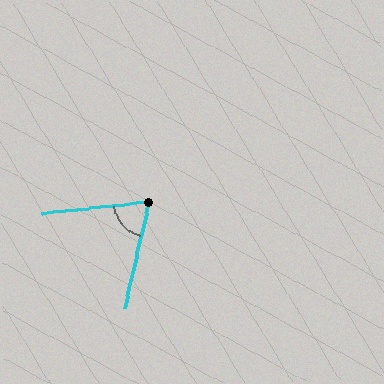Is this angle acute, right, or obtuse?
It is acute.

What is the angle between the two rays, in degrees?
Approximately 71 degrees.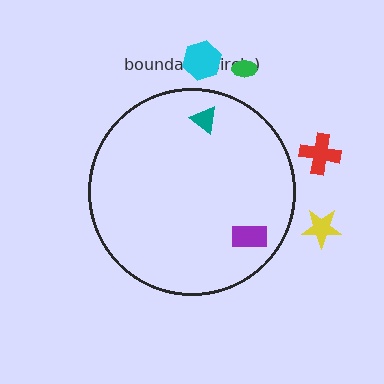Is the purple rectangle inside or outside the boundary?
Inside.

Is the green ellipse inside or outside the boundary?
Outside.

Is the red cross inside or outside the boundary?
Outside.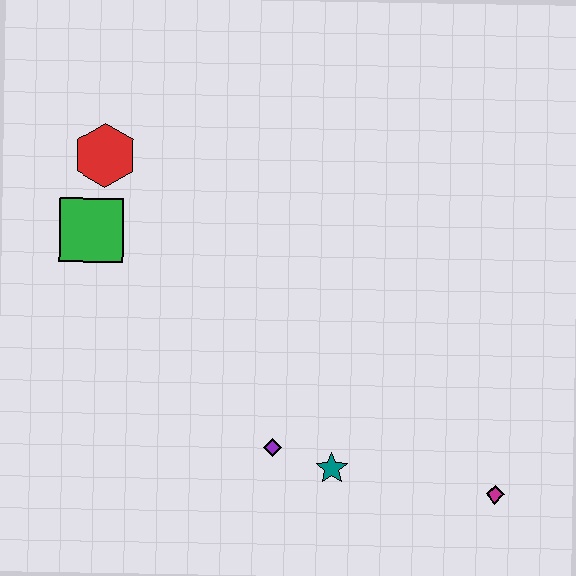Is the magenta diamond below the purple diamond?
Yes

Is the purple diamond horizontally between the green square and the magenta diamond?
Yes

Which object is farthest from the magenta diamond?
The red hexagon is farthest from the magenta diamond.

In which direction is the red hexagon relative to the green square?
The red hexagon is above the green square.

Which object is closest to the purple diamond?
The teal star is closest to the purple diamond.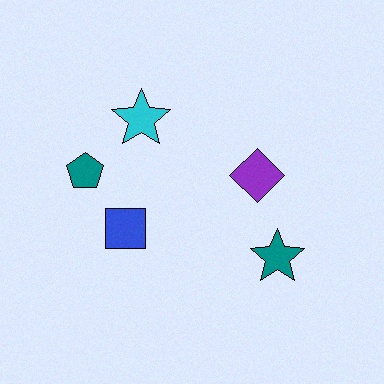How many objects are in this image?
There are 5 objects.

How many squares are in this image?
There is 1 square.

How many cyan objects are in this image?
There is 1 cyan object.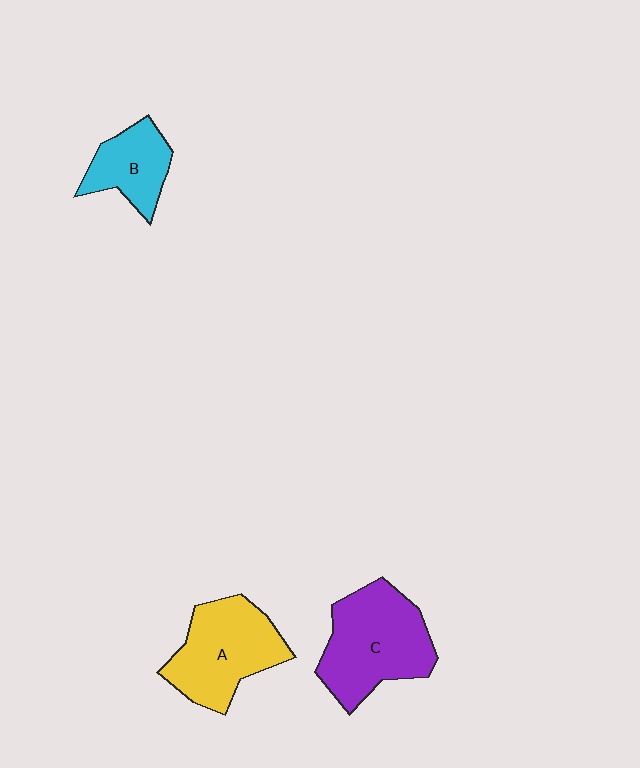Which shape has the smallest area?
Shape B (cyan).